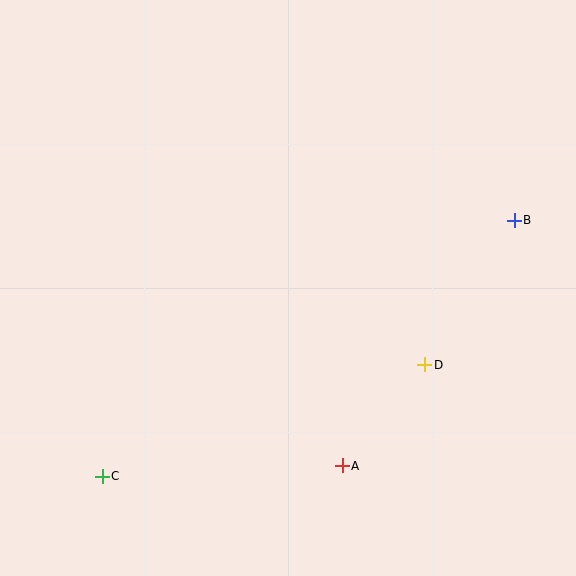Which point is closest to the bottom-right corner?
Point A is closest to the bottom-right corner.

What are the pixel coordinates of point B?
Point B is at (514, 220).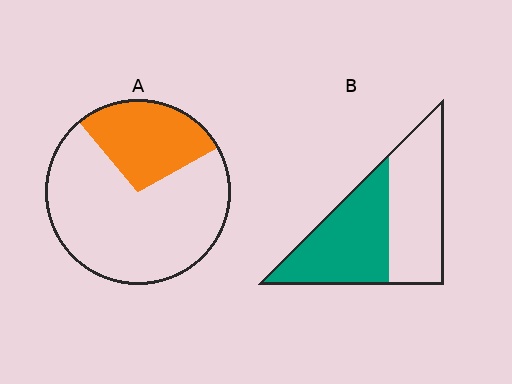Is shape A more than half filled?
No.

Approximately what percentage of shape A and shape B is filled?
A is approximately 30% and B is approximately 50%.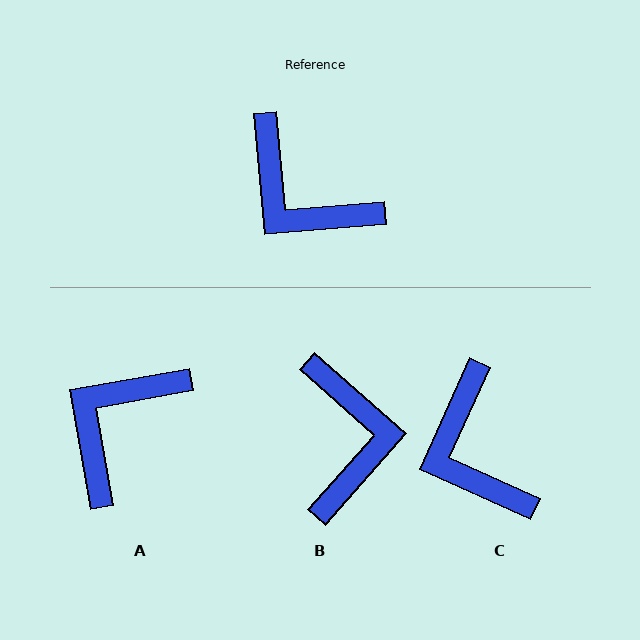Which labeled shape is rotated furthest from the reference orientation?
B, about 134 degrees away.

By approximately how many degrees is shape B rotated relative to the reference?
Approximately 134 degrees counter-clockwise.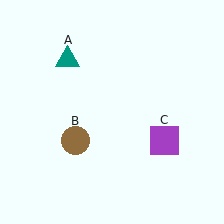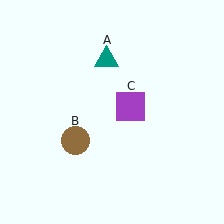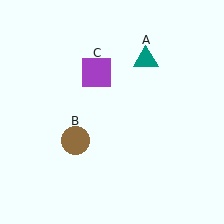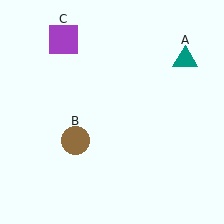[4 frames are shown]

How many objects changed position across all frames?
2 objects changed position: teal triangle (object A), purple square (object C).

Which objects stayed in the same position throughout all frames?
Brown circle (object B) remained stationary.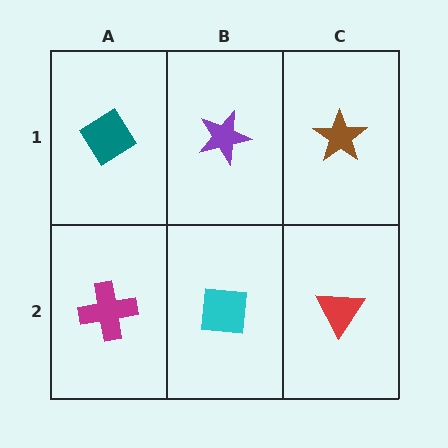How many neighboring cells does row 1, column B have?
3.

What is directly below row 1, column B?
A cyan square.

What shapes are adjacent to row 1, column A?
A magenta cross (row 2, column A), a purple star (row 1, column B).